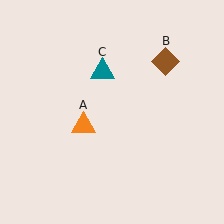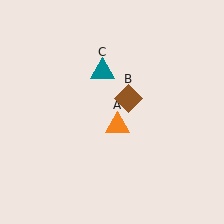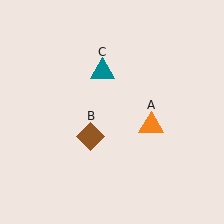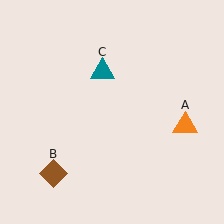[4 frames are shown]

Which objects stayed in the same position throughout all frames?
Teal triangle (object C) remained stationary.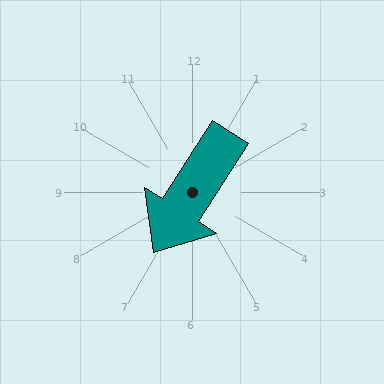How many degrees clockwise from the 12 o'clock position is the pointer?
Approximately 212 degrees.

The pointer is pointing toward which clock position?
Roughly 7 o'clock.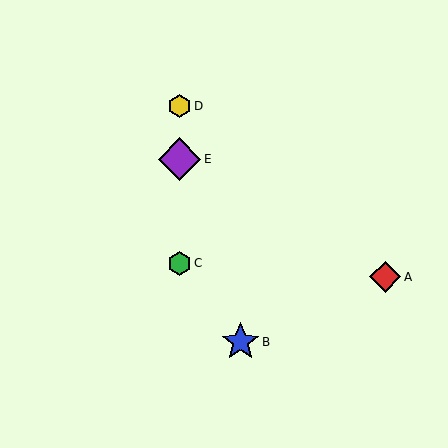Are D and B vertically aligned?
No, D is at x≈179 and B is at x≈240.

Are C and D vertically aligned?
Yes, both are at x≈179.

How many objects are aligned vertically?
3 objects (C, D, E) are aligned vertically.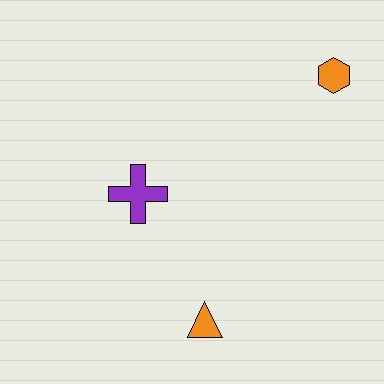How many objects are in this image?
There are 3 objects.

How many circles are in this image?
There are no circles.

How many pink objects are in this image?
There are no pink objects.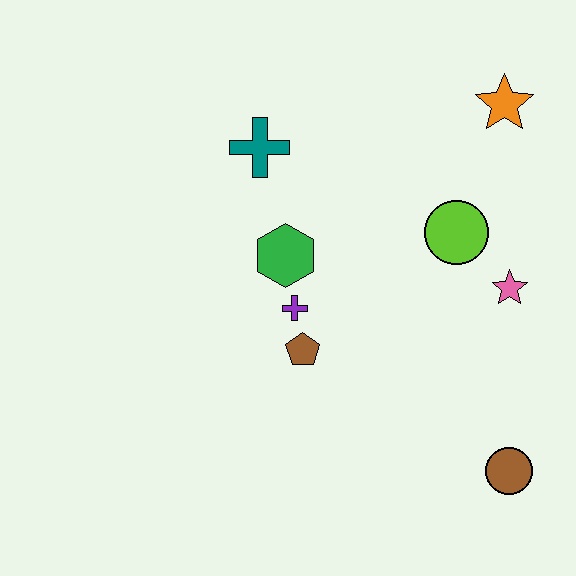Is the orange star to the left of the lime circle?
No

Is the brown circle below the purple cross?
Yes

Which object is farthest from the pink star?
The teal cross is farthest from the pink star.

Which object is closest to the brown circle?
The pink star is closest to the brown circle.